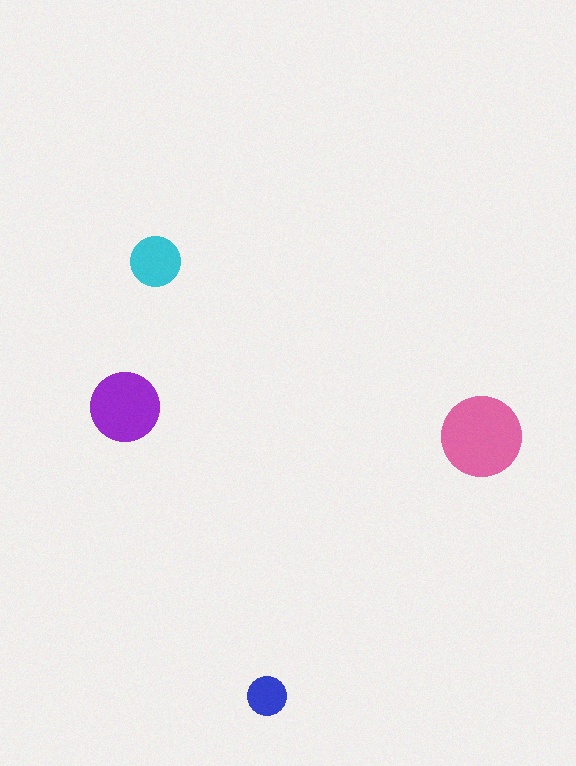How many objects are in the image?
There are 4 objects in the image.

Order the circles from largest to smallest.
the pink one, the purple one, the cyan one, the blue one.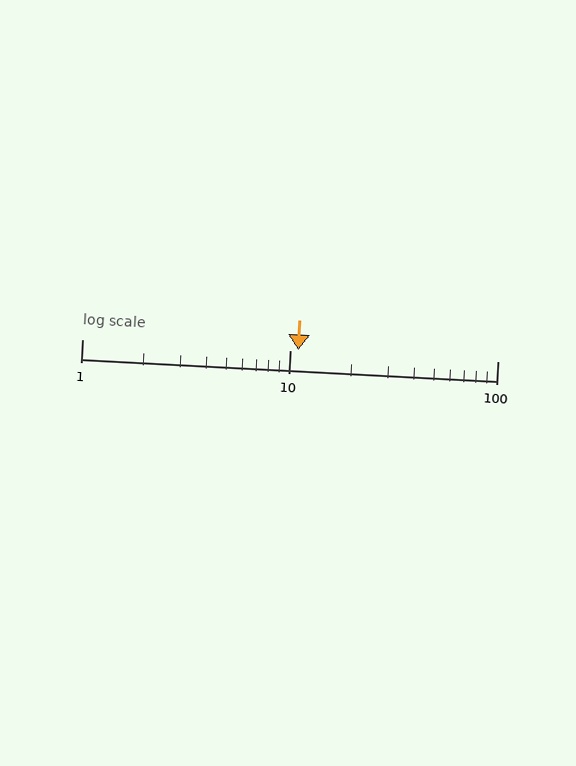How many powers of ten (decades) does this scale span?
The scale spans 2 decades, from 1 to 100.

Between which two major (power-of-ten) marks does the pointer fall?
The pointer is between 10 and 100.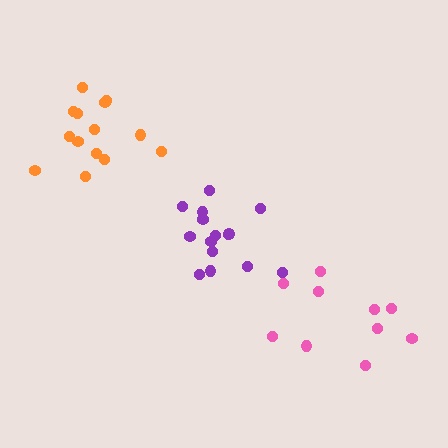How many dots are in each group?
Group 1: 15 dots, Group 2: 10 dots, Group 3: 14 dots (39 total).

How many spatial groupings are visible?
There are 3 spatial groupings.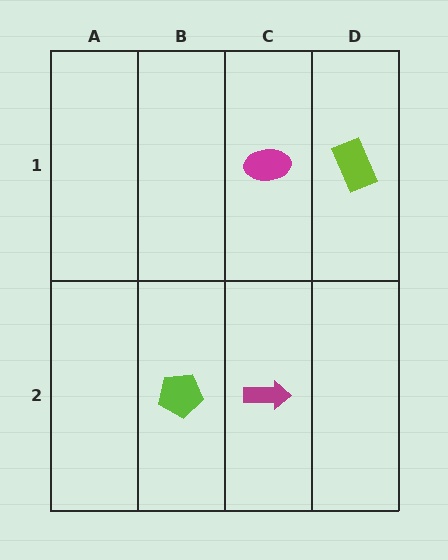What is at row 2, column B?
A lime pentagon.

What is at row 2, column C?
A magenta arrow.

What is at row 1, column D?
A lime rectangle.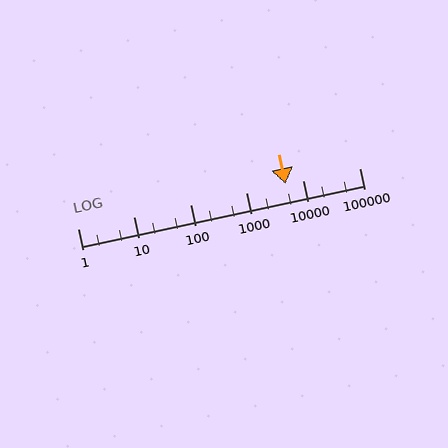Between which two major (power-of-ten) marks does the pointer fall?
The pointer is between 1000 and 10000.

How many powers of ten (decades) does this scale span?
The scale spans 5 decades, from 1 to 100000.